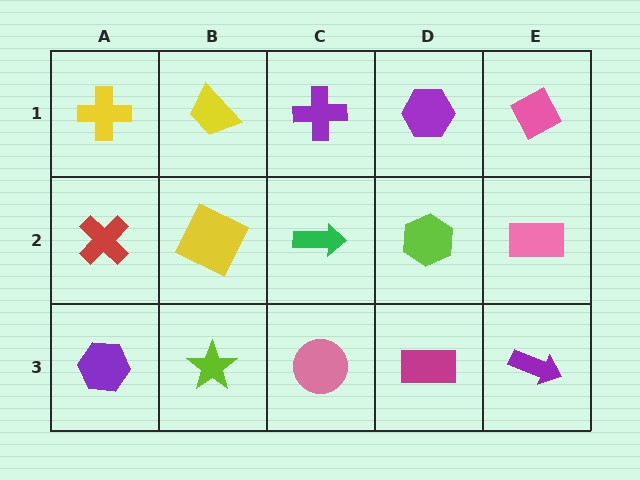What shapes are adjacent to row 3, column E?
A pink rectangle (row 2, column E), a magenta rectangle (row 3, column D).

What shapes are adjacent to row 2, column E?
A pink diamond (row 1, column E), a purple arrow (row 3, column E), a lime hexagon (row 2, column D).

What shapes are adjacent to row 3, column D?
A lime hexagon (row 2, column D), a pink circle (row 3, column C), a purple arrow (row 3, column E).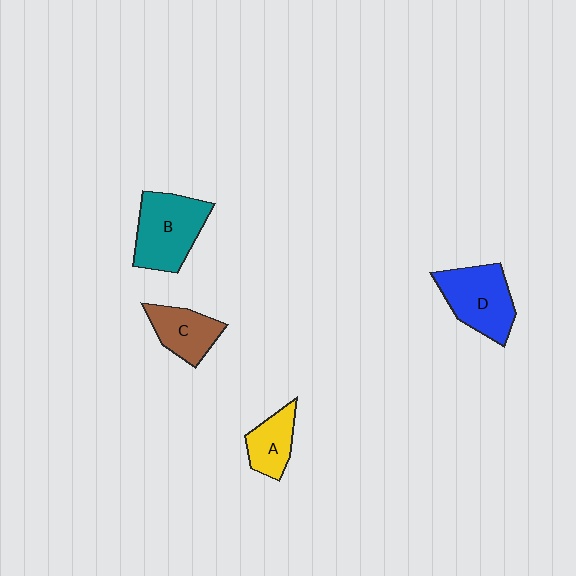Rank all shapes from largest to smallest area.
From largest to smallest: B (teal), D (blue), C (brown), A (yellow).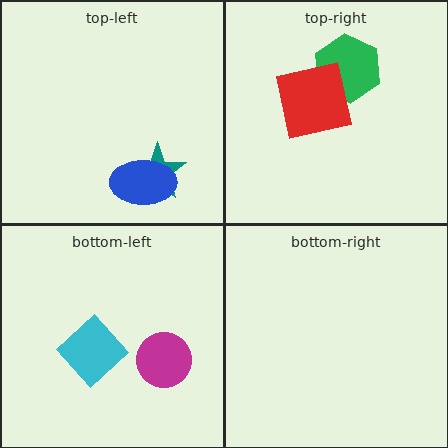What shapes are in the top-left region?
The teal star, the blue ellipse.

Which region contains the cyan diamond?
The bottom-left region.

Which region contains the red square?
The top-right region.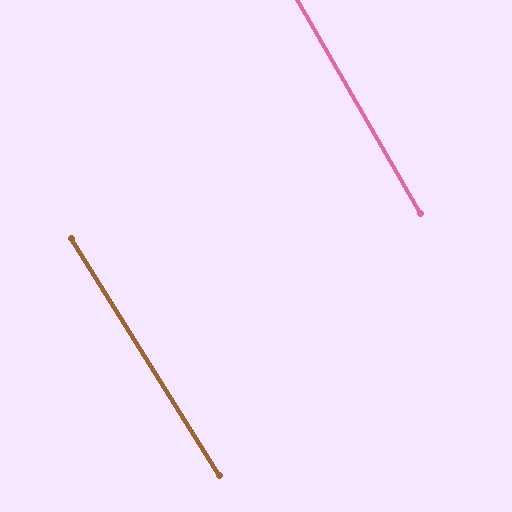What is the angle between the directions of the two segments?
Approximately 2 degrees.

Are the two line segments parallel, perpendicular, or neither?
Parallel — their directions differ by only 2.0°.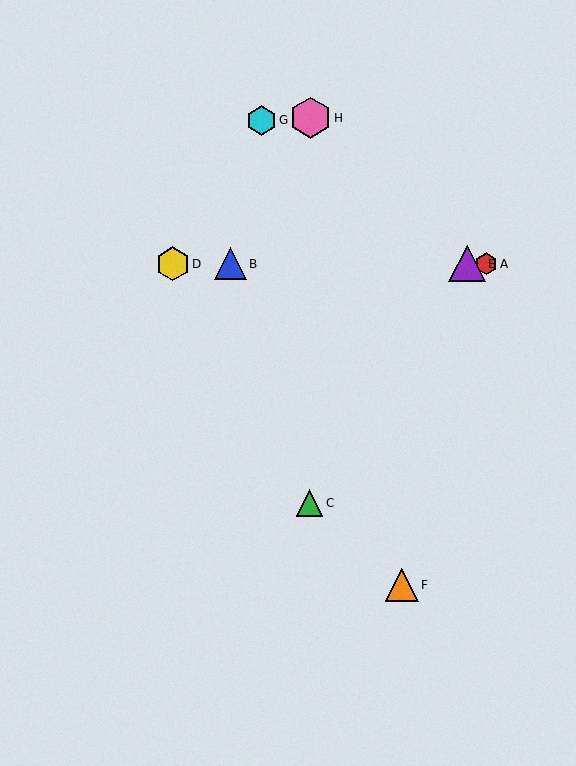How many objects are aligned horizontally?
4 objects (A, B, D, E) are aligned horizontally.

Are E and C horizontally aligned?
No, E is at y≈264 and C is at y≈503.